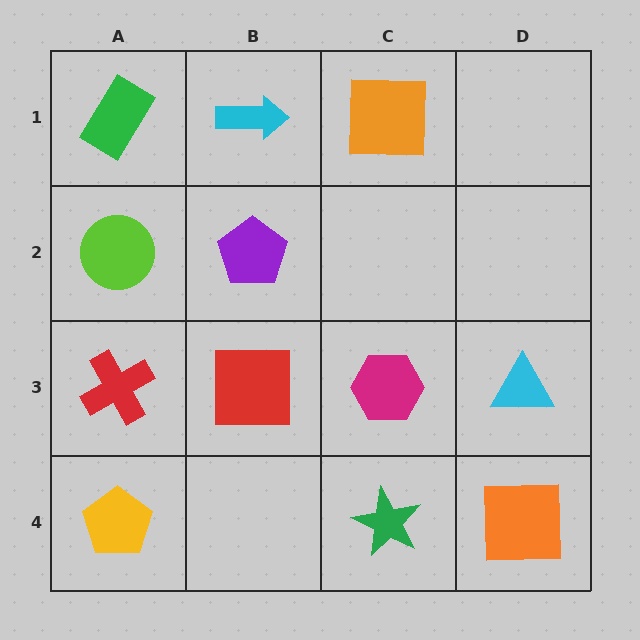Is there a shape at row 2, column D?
No, that cell is empty.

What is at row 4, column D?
An orange square.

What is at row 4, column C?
A green star.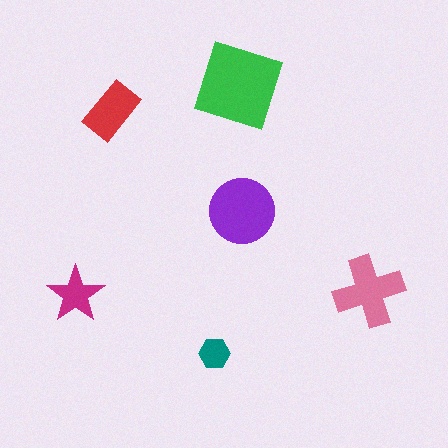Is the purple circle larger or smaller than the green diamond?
Smaller.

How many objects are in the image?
There are 6 objects in the image.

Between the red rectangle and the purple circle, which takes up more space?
The purple circle.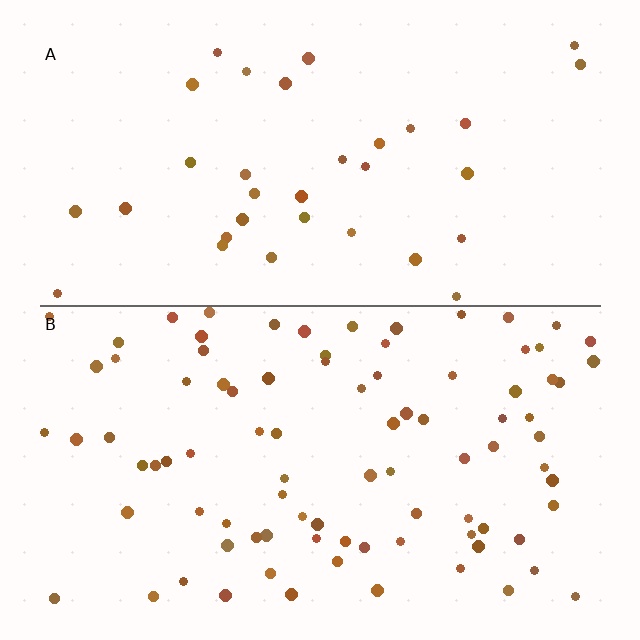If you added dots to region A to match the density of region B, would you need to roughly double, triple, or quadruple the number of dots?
Approximately triple.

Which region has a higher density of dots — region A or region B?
B (the bottom).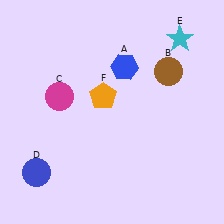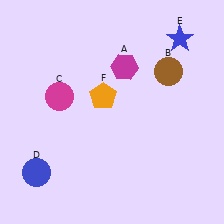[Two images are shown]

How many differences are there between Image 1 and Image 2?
There are 2 differences between the two images.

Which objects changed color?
A changed from blue to magenta. E changed from cyan to blue.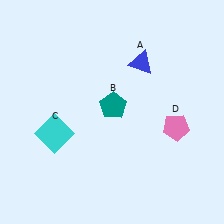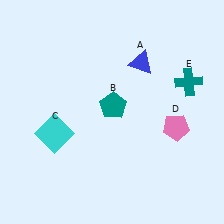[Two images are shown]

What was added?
A teal cross (E) was added in Image 2.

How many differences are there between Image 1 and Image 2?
There is 1 difference between the two images.